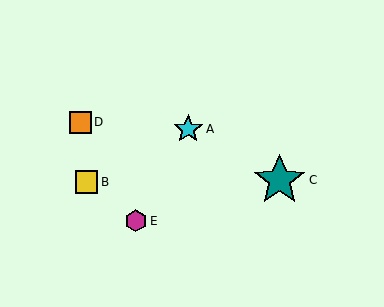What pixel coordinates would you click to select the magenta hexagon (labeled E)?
Click at (136, 221) to select the magenta hexagon E.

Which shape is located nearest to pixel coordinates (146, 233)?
The magenta hexagon (labeled E) at (136, 221) is nearest to that location.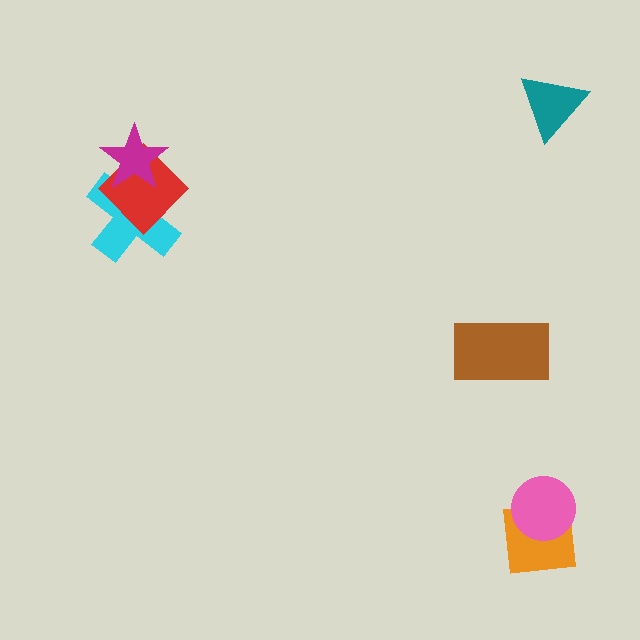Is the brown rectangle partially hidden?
No, no other shape covers it.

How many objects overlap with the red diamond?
2 objects overlap with the red diamond.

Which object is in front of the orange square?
The pink circle is in front of the orange square.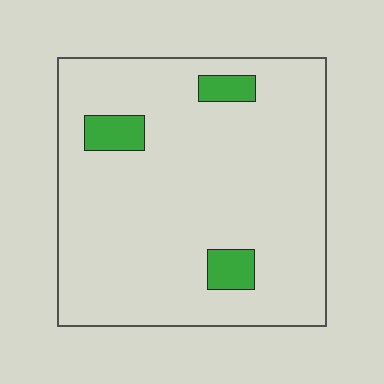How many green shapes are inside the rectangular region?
3.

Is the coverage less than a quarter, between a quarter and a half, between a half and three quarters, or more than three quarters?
Less than a quarter.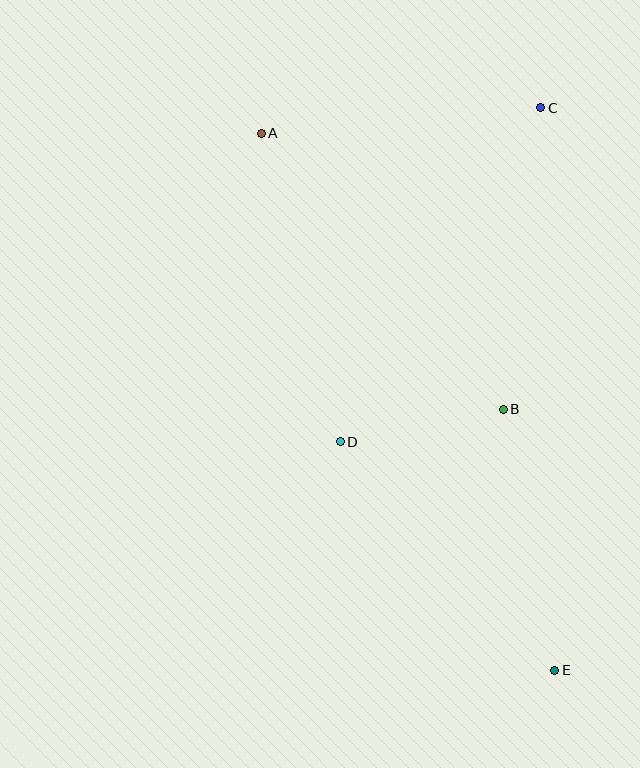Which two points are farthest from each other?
Points A and E are farthest from each other.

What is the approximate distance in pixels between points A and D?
The distance between A and D is approximately 318 pixels.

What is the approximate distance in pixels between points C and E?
The distance between C and E is approximately 563 pixels.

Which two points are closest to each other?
Points B and D are closest to each other.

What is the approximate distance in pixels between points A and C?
The distance between A and C is approximately 281 pixels.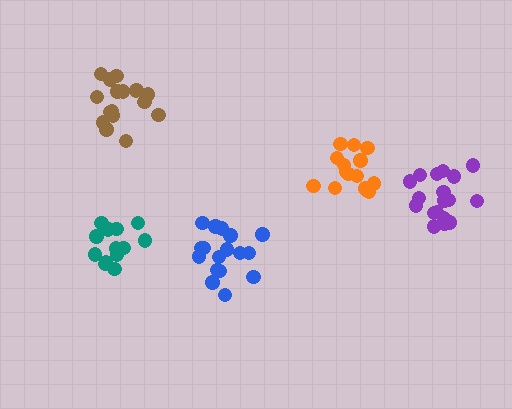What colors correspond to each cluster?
The clusters are colored: blue, teal, purple, orange, brown.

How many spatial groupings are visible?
There are 5 spatial groupings.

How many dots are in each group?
Group 1: 17 dots, Group 2: 14 dots, Group 3: 18 dots, Group 4: 15 dots, Group 5: 18 dots (82 total).